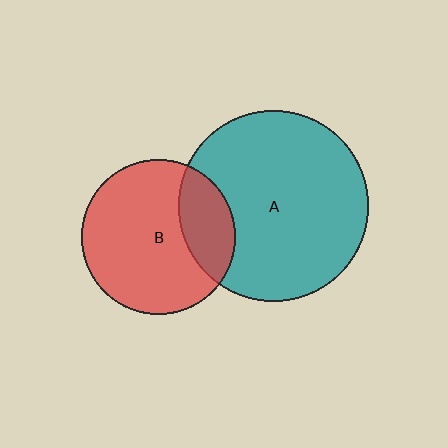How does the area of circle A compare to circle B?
Approximately 1.5 times.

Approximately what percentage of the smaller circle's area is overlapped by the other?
Approximately 25%.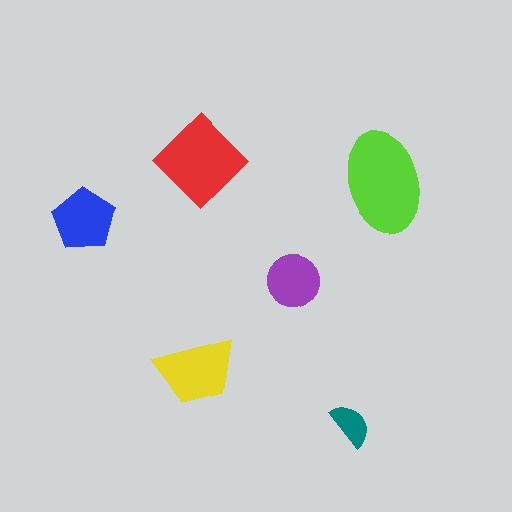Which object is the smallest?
The teal semicircle.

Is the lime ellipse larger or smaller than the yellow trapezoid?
Larger.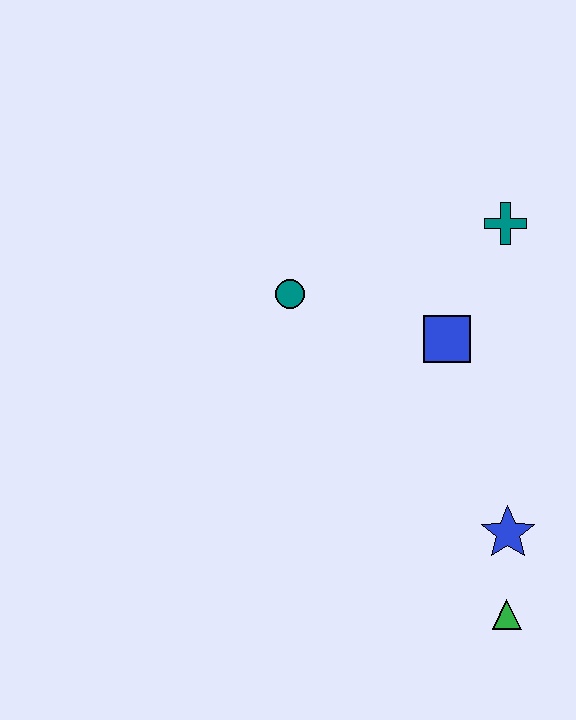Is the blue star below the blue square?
Yes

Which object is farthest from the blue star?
The teal circle is farthest from the blue star.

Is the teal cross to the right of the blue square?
Yes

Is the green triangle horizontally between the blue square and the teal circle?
No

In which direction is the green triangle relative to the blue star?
The green triangle is below the blue star.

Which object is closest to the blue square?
The teal cross is closest to the blue square.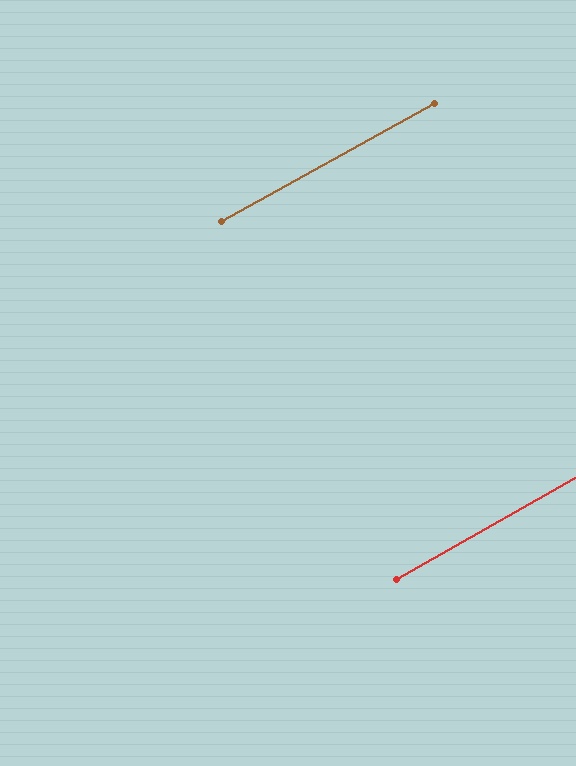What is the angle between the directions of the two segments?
Approximately 1 degree.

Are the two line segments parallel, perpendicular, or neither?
Parallel — their directions differ by only 0.5°.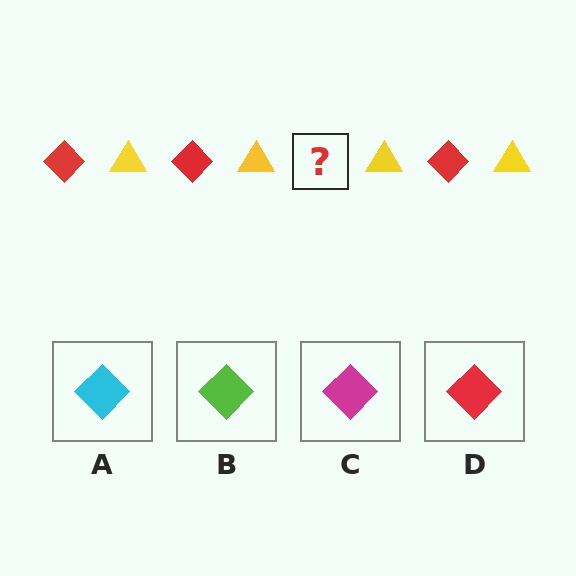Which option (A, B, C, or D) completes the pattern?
D.